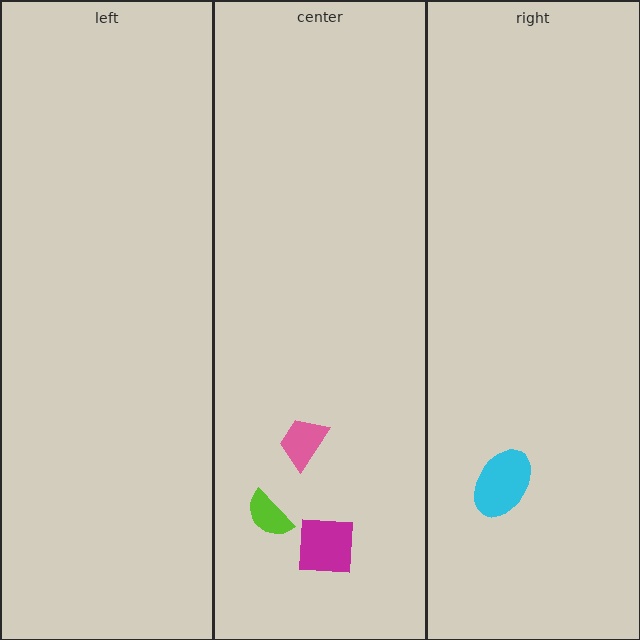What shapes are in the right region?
The cyan ellipse.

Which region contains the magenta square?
The center region.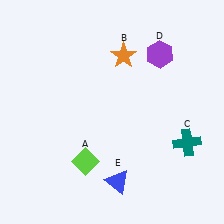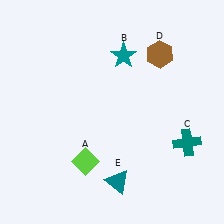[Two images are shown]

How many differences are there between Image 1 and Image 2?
There are 3 differences between the two images.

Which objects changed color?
B changed from orange to teal. D changed from purple to brown. E changed from blue to teal.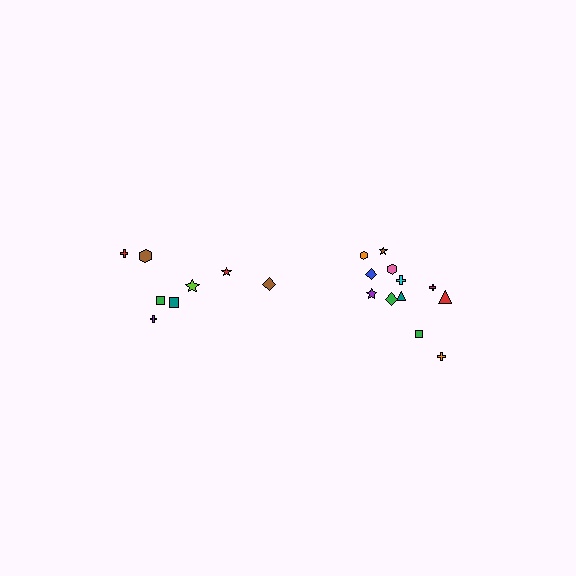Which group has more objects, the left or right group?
The right group.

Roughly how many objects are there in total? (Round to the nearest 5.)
Roughly 20 objects in total.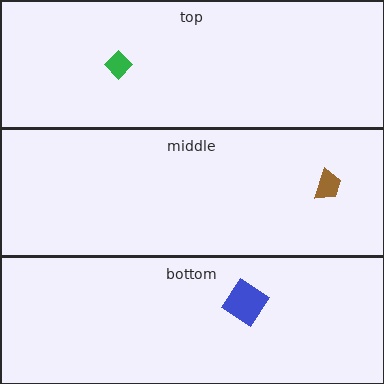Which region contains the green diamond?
The top region.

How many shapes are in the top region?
1.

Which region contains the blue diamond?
The bottom region.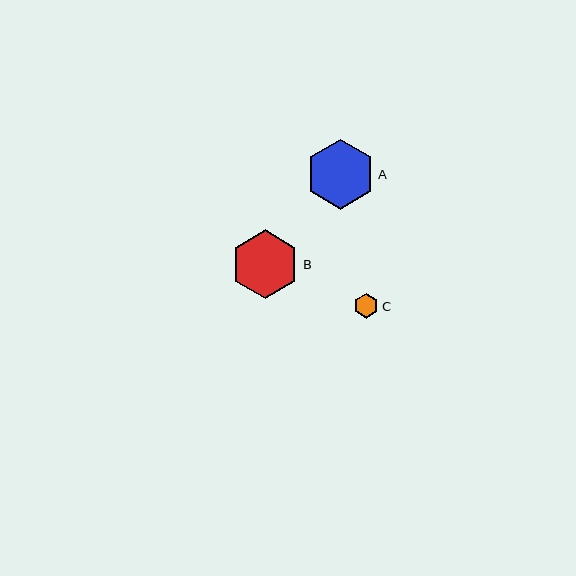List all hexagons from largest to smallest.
From largest to smallest: A, B, C.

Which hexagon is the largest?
Hexagon A is the largest with a size of approximately 70 pixels.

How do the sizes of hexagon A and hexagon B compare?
Hexagon A and hexagon B are approximately the same size.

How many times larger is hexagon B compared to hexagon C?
Hexagon B is approximately 2.7 times the size of hexagon C.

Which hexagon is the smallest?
Hexagon C is the smallest with a size of approximately 25 pixels.